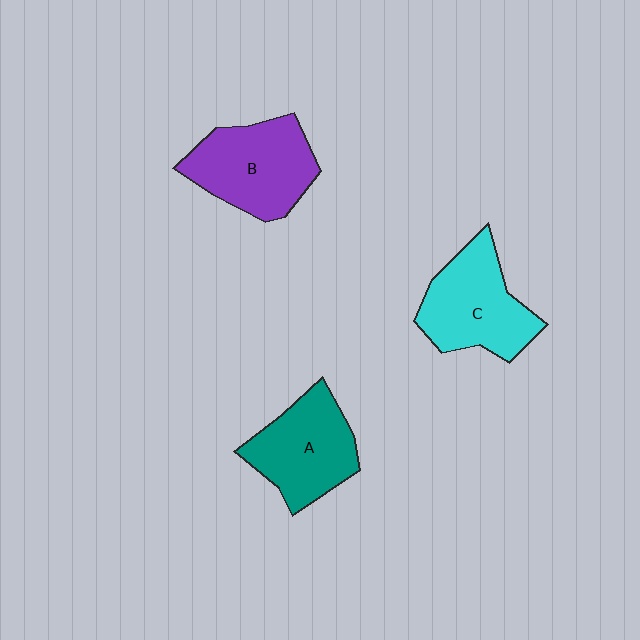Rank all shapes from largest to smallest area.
From largest to smallest: B (purple), C (cyan), A (teal).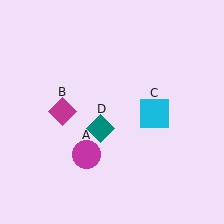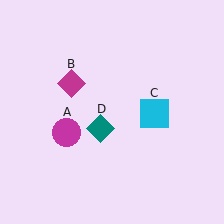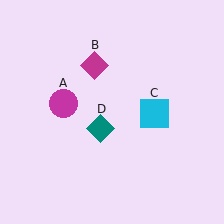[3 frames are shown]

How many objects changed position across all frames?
2 objects changed position: magenta circle (object A), magenta diamond (object B).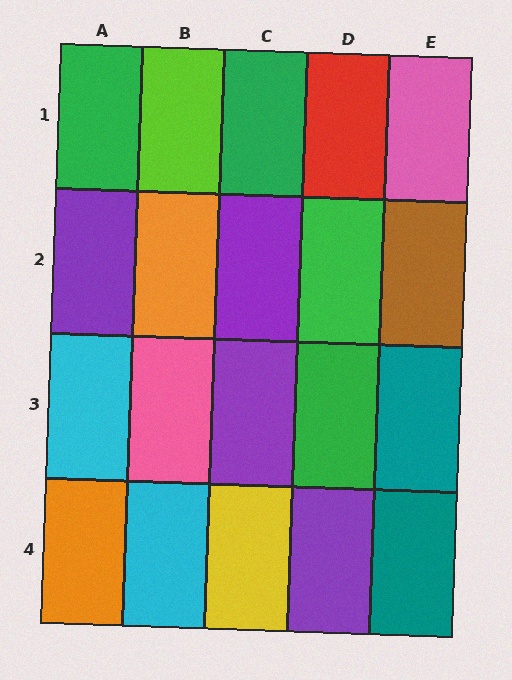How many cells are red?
1 cell is red.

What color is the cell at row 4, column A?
Orange.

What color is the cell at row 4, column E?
Teal.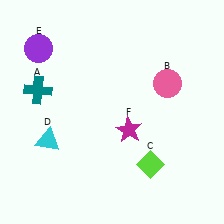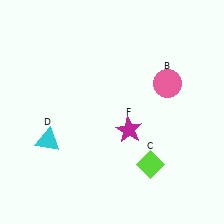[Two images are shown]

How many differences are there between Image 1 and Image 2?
There are 2 differences between the two images.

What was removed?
The purple circle (E), the teal cross (A) were removed in Image 2.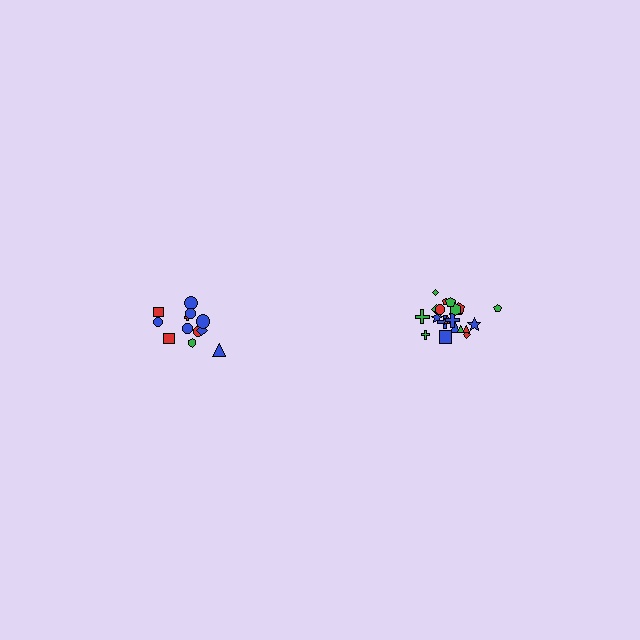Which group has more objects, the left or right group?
The right group.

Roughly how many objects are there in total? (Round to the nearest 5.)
Roughly 35 objects in total.